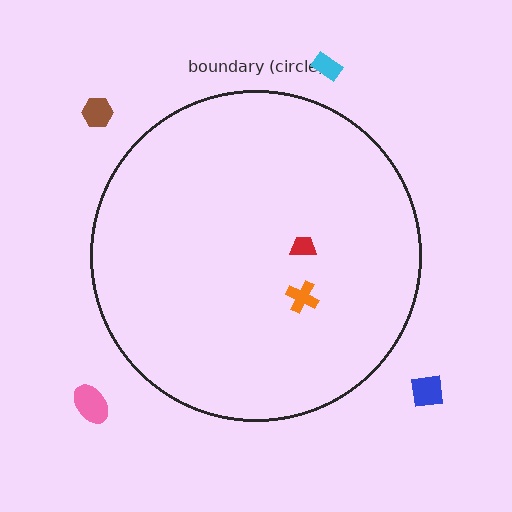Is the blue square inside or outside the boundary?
Outside.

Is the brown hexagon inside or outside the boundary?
Outside.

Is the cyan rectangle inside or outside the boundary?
Outside.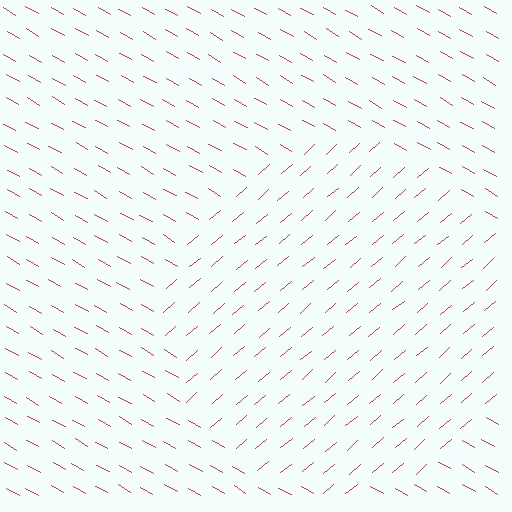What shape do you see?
I see a circle.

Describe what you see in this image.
The image is filled with small red line segments. A circle region in the image has lines oriented differently from the surrounding lines, creating a visible texture boundary.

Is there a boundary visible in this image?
Yes, there is a texture boundary formed by a change in line orientation.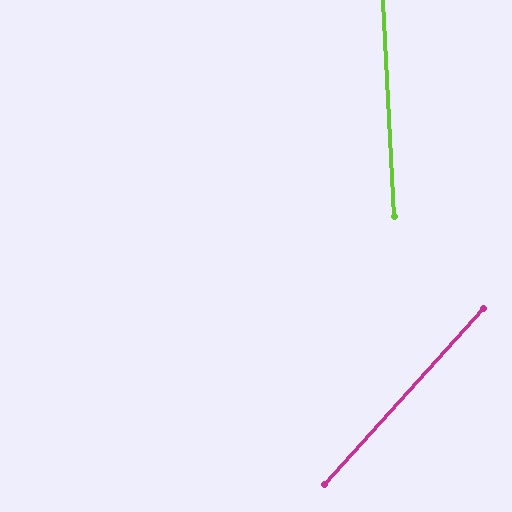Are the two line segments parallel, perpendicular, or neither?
Neither parallel nor perpendicular — they differ by about 45°.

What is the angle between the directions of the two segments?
Approximately 45 degrees.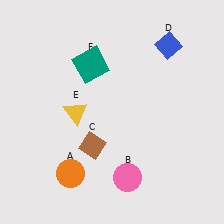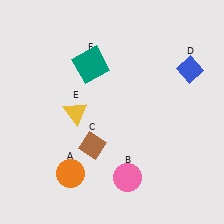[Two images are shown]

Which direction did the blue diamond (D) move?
The blue diamond (D) moved down.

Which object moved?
The blue diamond (D) moved down.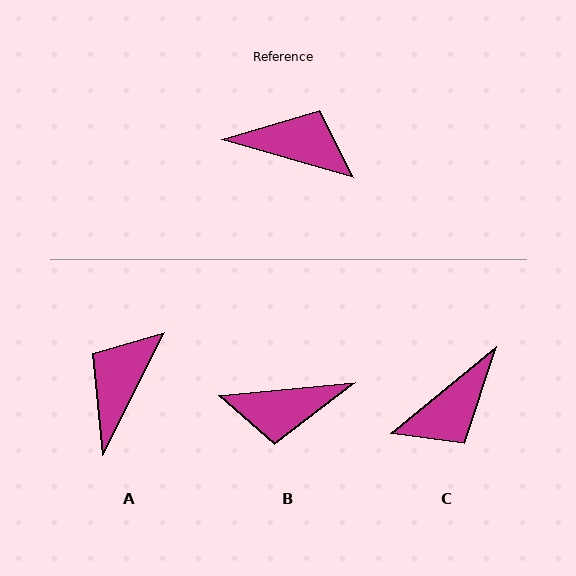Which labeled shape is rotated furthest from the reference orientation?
B, about 159 degrees away.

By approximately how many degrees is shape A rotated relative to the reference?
Approximately 79 degrees counter-clockwise.